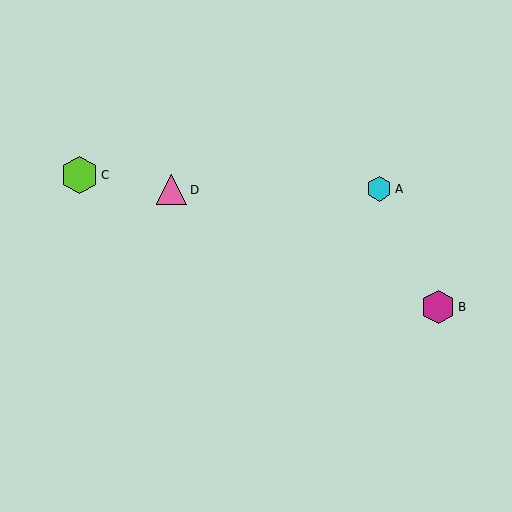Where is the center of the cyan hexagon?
The center of the cyan hexagon is at (379, 189).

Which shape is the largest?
The lime hexagon (labeled C) is the largest.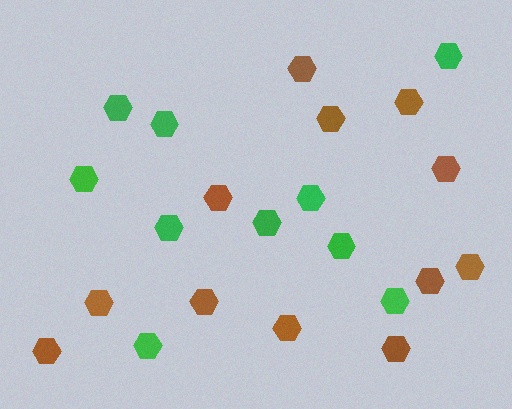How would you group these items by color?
There are 2 groups: one group of green hexagons (10) and one group of brown hexagons (12).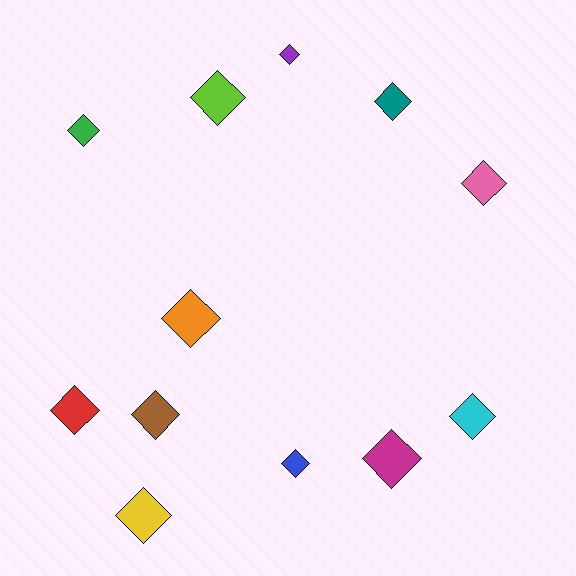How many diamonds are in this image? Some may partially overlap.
There are 12 diamonds.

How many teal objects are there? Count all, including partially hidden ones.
There is 1 teal object.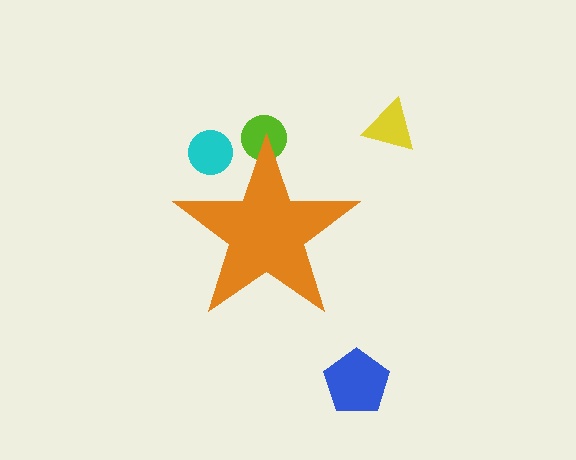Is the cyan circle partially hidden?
Yes, the cyan circle is partially hidden behind the orange star.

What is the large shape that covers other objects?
An orange star.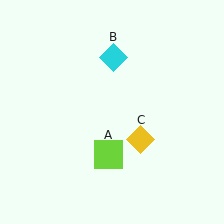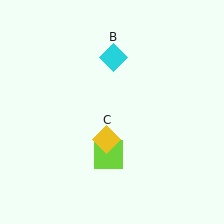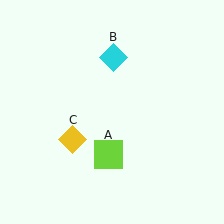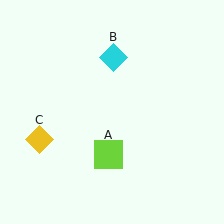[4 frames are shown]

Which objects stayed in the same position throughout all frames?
Lime square (object A) and cyan diamond (object B) remained stationary.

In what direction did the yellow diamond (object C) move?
The yellow diamond (object C) moved left.